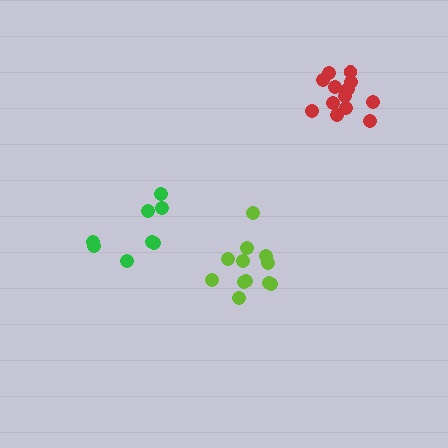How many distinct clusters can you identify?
There are 3 distinct clusters.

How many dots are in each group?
Group 1: 8 dots, Group 2: 13 dots, Group 3: 12 dots (33 total).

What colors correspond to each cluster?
The clusters are colored: green, red, lime.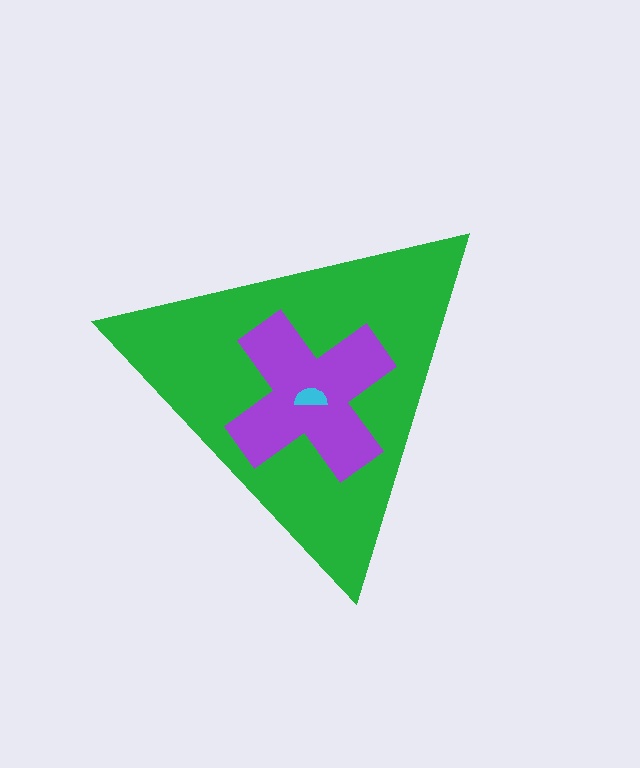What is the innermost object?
The cyan semicircle.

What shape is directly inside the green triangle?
The purple cross.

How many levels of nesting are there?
3.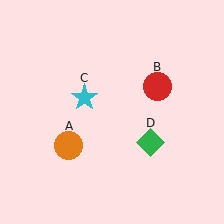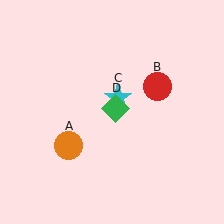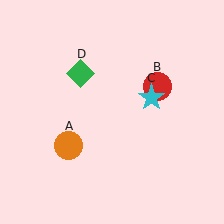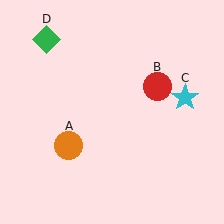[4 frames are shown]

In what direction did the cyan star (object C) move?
The cyan star (object C) moved right.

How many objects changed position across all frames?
2 objects changed position: cyan star (object C), green diamond (object D).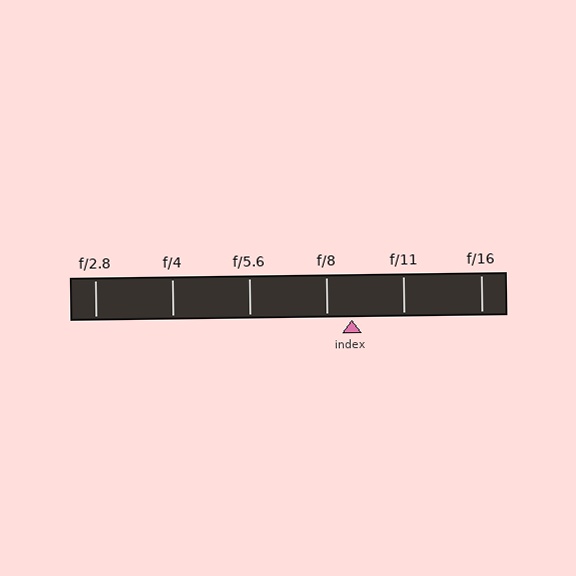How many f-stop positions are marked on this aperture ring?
There are 6 f-stop positions marked.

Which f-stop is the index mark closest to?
The index mark is closest to f/8.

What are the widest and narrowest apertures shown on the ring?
The widest aperture shown is f/2.8 and the narrowest is f/16.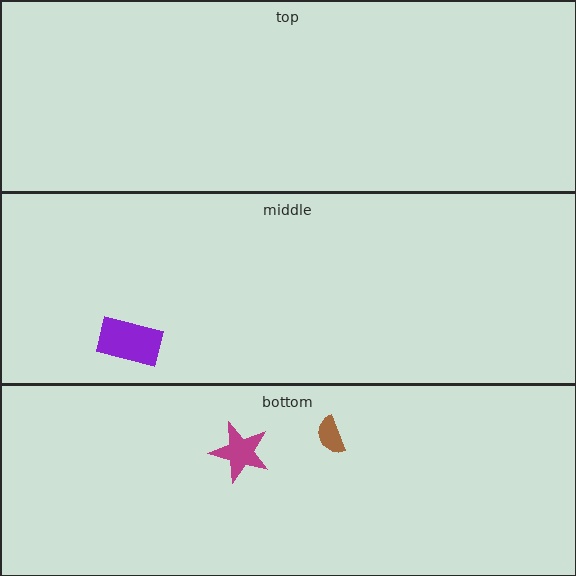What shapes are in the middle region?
The purple rectangle.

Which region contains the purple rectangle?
The middle region.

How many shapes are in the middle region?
1.